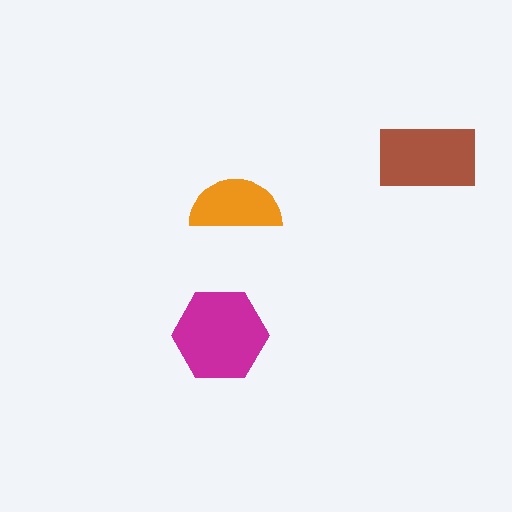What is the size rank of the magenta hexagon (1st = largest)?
1st.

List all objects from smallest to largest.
The orange semicircle, the brown rectangle, the magenta hexagon.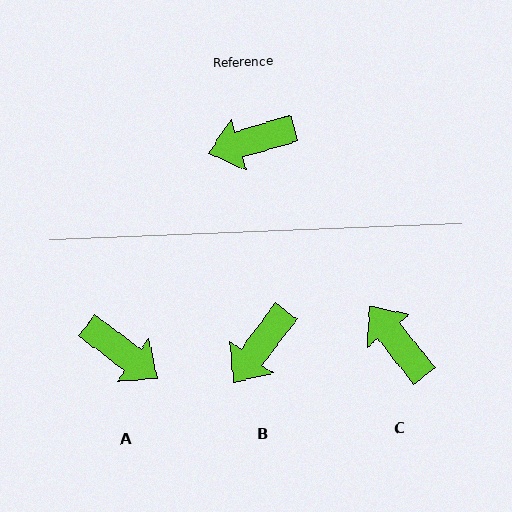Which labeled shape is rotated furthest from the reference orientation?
A, about 126 degrees away.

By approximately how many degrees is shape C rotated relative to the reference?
Approximately 68 degrees clockwise.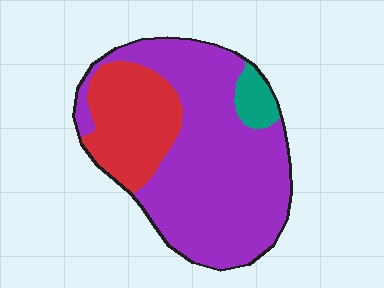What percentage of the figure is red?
Red takes up about one quarter (1/4) of the figure.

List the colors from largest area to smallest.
From largest to smallest: purple, red, teal.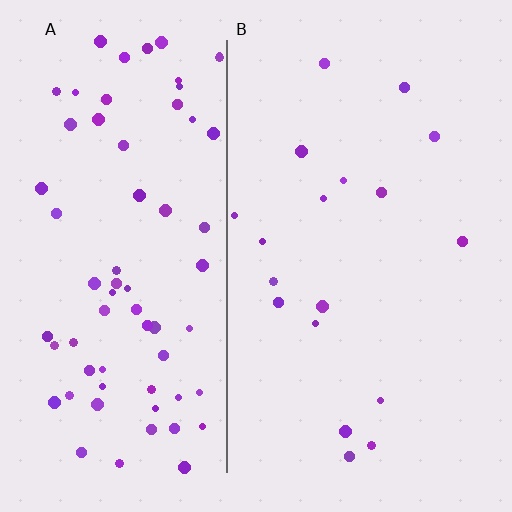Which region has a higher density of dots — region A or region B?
A (the left).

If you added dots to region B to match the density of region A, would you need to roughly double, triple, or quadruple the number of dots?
Approximately quadruple.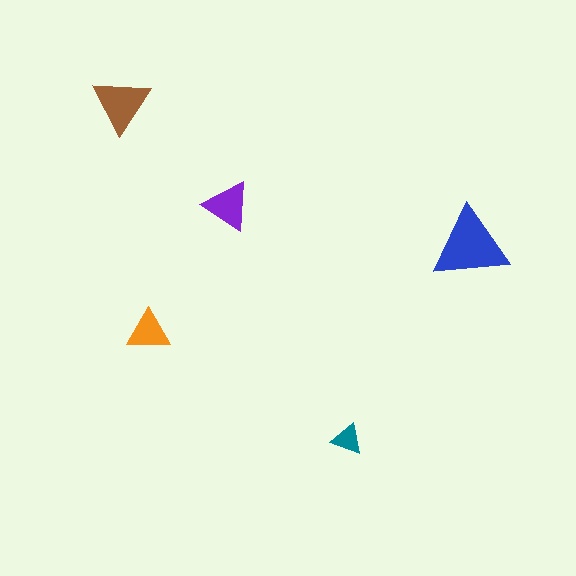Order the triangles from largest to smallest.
the blue one, the brown one, the purple one, the orange one, the teal one.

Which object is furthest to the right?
The blue triangle is rightmost.